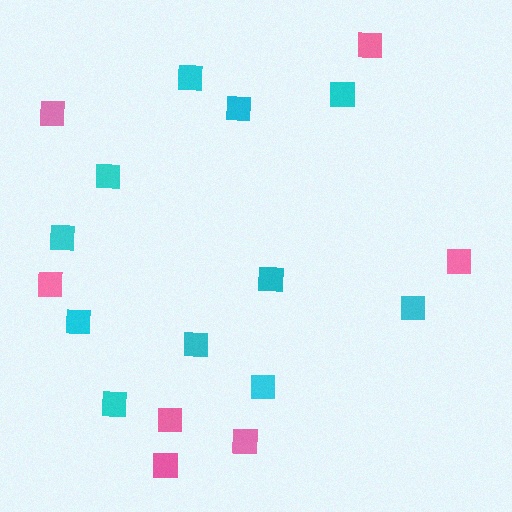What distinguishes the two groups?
There are 2 groups: one group of cyan squares (11) and one group of pink squares (7).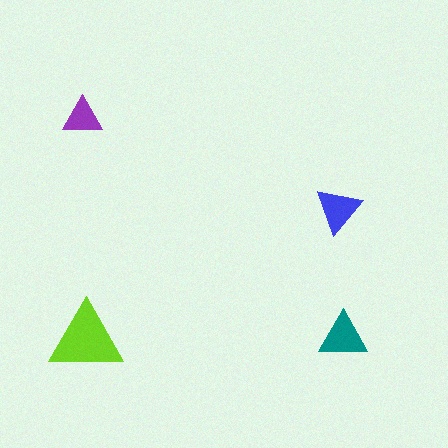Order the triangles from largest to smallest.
the lime one, the teal one, the blue one, the purple one.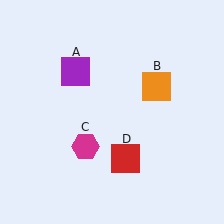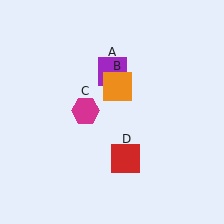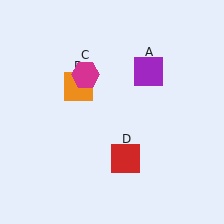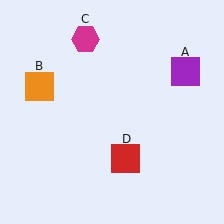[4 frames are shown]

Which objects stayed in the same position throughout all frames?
Red square (object D) remained stationary.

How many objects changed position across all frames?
3 objects changed position: purple square (object A), orange square (object B), magenta hexagon (object C).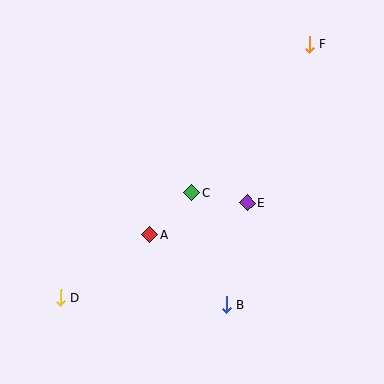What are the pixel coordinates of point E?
Point E is at (247, 203).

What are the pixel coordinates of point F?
Point F is at (309, 44).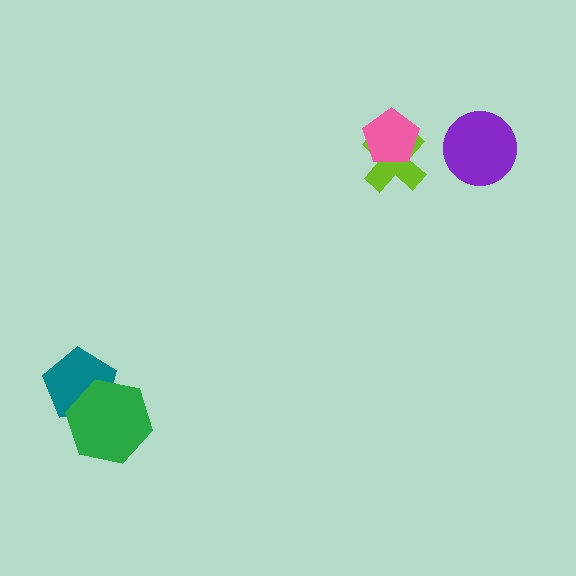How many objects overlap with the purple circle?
0 objects overlap with the purple circle.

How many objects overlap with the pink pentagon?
1 object overlaps with the pink pentagon.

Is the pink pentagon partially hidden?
No, no other shape covers it.